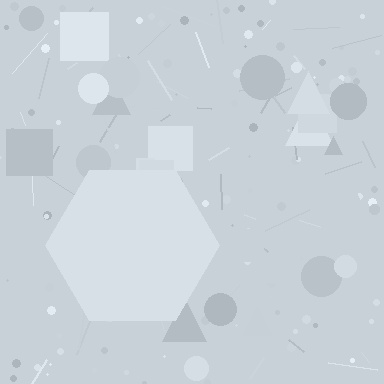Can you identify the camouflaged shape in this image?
The camouflaged shape is a hexagon.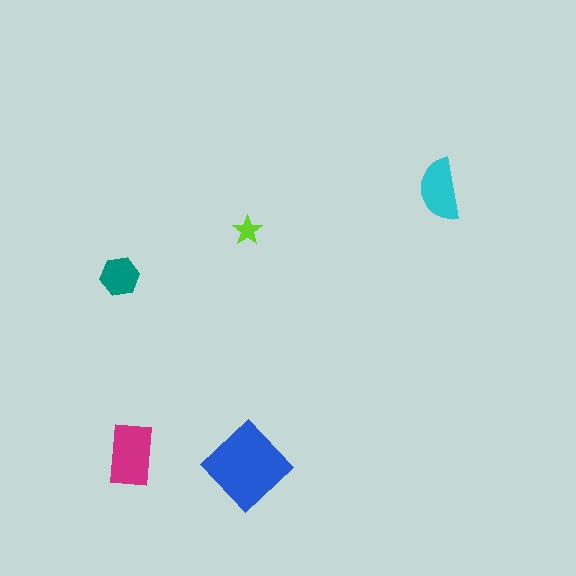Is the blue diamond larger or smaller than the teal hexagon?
Larger.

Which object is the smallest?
The lime star.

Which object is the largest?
The blue diamond.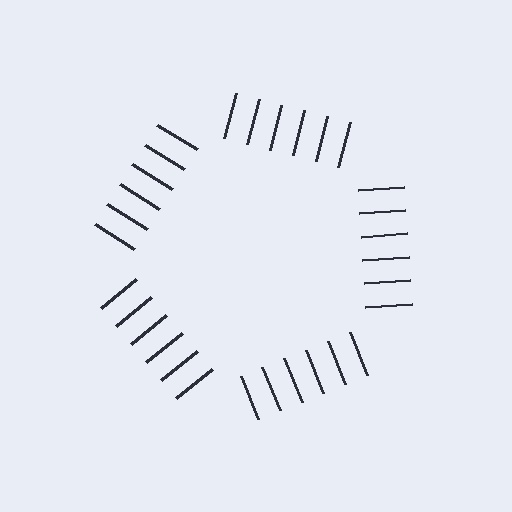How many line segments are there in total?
30 — 6 along each of the 5 edges.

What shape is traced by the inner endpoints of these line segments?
An illusory pentagon — the line segments terminate on its edges but no continuous stroke is drawn.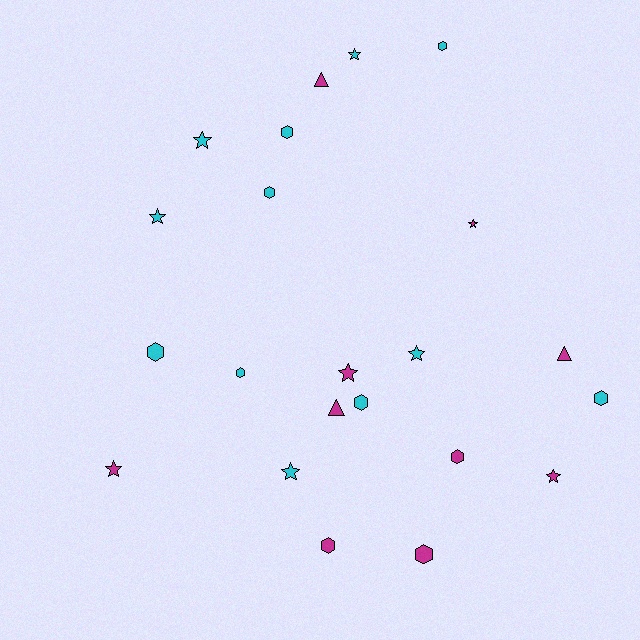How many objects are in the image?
There are 22 objects.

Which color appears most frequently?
Cyan, with 12 objects.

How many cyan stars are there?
There are 5 cyan stars.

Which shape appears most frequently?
Hexagon, with 10 objects.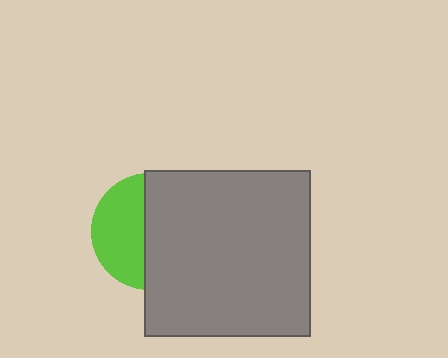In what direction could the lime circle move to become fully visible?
The lime circle could move left. That would shift it out from behind the gray square entirely.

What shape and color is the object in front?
The object in front is a gray square.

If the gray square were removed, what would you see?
You would see the complete lime circle.